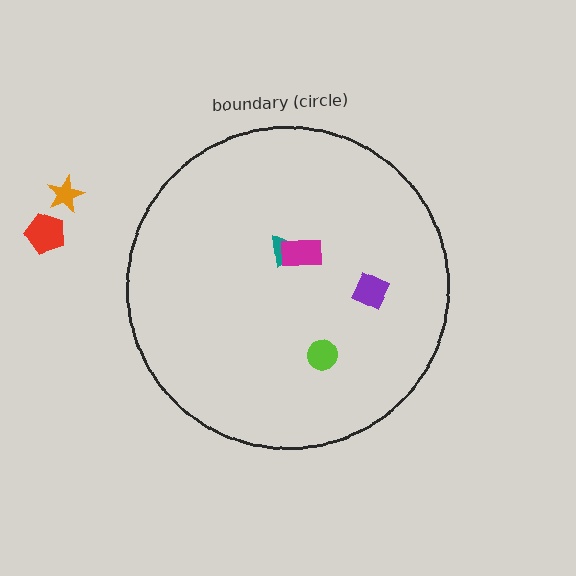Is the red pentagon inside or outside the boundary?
Outside.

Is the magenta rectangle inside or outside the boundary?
Inside.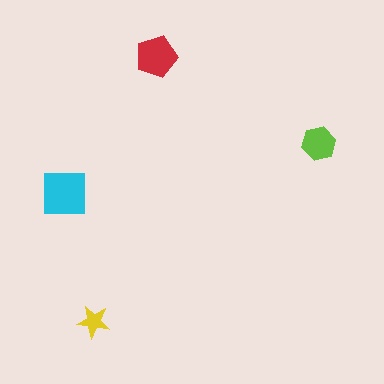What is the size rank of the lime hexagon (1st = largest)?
3rd.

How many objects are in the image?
There are 4 objects in the image.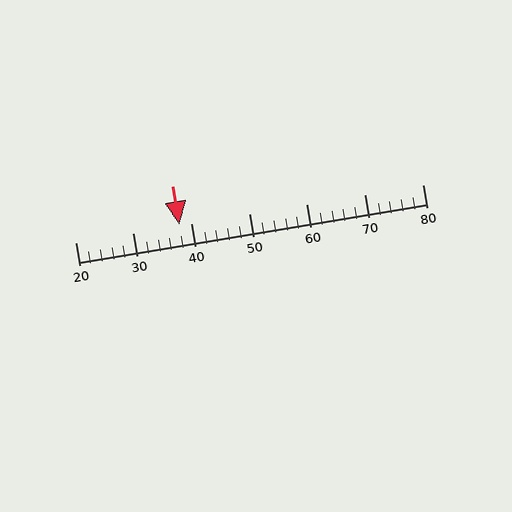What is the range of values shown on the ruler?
The ruler shows values from 20 to 80.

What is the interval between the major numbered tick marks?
The major tick marks are spaced 10 units apart.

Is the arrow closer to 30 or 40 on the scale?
The arrow is closer to 40.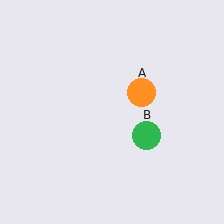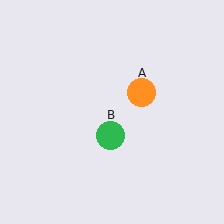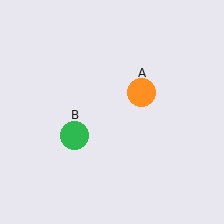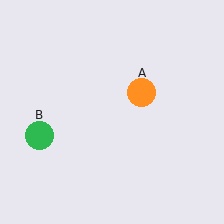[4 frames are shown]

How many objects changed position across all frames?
1 object changed position: green circle (object B).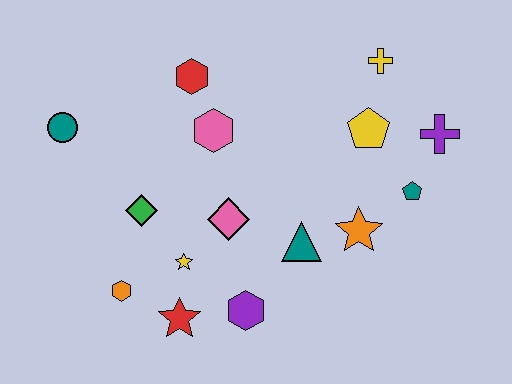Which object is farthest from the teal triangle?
The teal circle is farthest from the teal triangle.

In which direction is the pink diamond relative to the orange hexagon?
The pink diamond is to the right of the orange hexagon.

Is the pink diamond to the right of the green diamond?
Yes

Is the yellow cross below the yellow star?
No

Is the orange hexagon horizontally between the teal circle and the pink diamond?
Yes